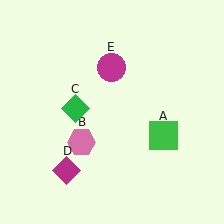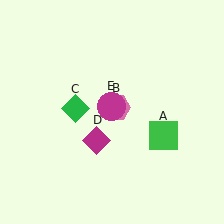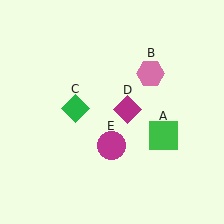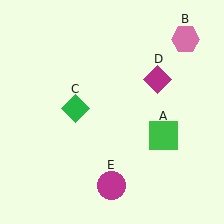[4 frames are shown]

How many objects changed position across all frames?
3 objects changed position: pink hexagon (object B), magenta diamond (object D), magenta circle (object E).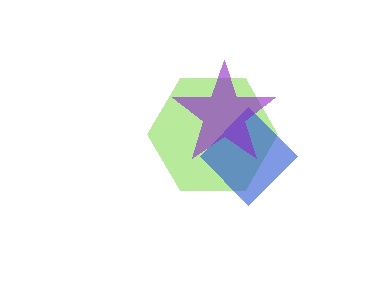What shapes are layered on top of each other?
The layered shapes are: a lime hexagon, a blue diamond, a purple star.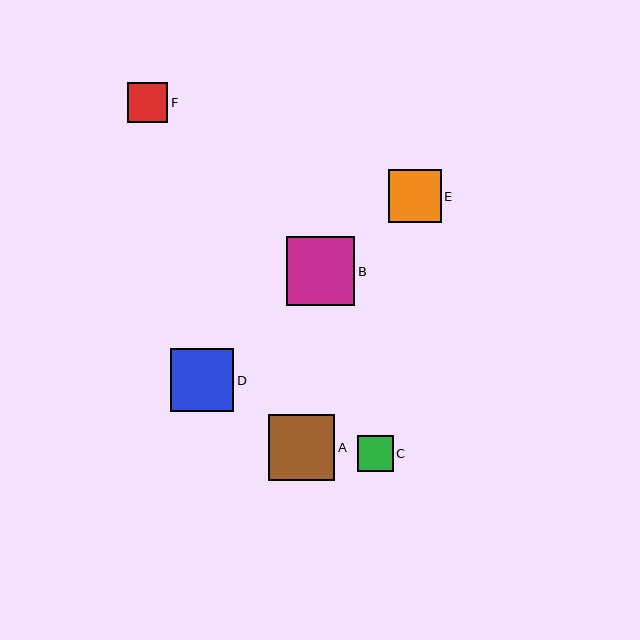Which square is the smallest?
Square C is the smallest with a size of approximately 36 pixels.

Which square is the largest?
Square B is the largest with a size of approximately 69 pixels.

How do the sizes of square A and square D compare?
Square A and square D are approximately the same size.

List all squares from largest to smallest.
From largest to smallest: B, A, D, E, F, C.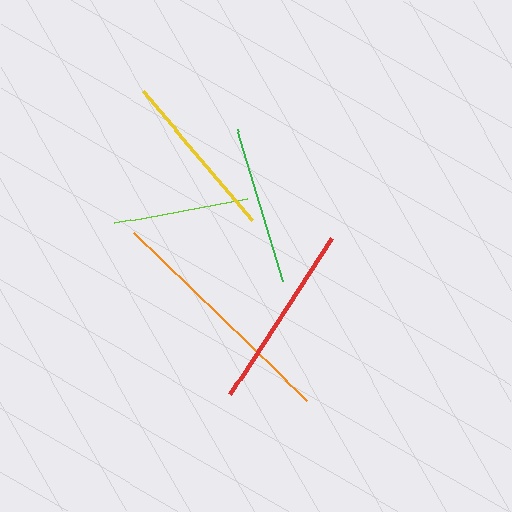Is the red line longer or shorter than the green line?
The red line is longer than the green line.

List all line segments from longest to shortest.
From longest to shortest: orange, red, yellow, green, lime.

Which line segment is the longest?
The orange line is the longest at approximately 242 pixels.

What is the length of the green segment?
The green segment is approximately 159 pixels long.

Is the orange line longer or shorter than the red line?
The orange line is longer than the red line.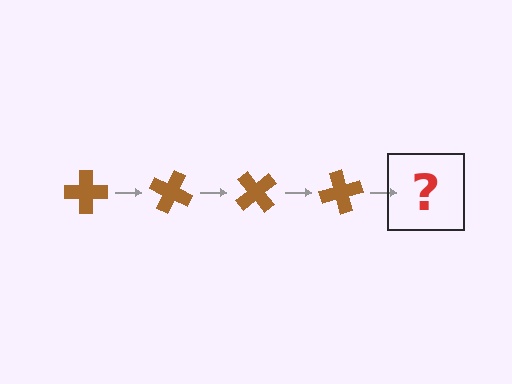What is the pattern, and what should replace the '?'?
The pattern is that the cross rotates 25 degrees each step. The '?' should be a brown cross rotated 100 degrees.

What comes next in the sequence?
The next element should be a brown cross rotated 100 degrees.